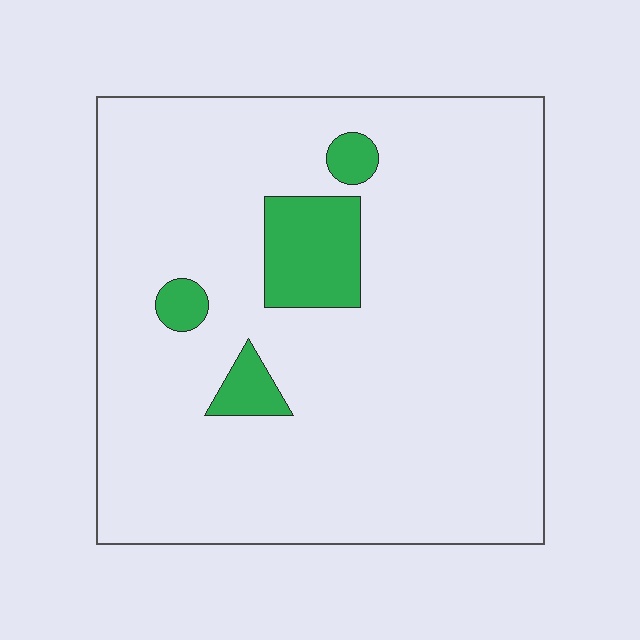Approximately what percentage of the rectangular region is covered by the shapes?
Approximately 10%.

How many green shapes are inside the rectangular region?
4.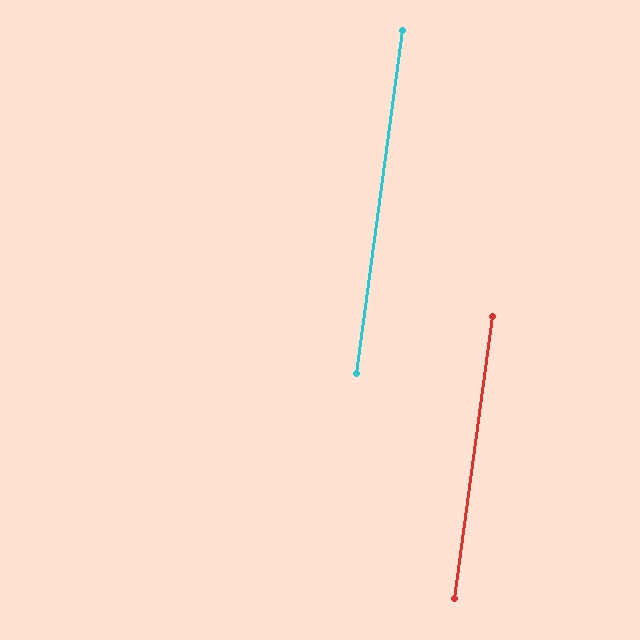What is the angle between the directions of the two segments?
Approximately 0 degrees.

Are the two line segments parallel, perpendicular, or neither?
Parallel — their directions differ by only 0.0°.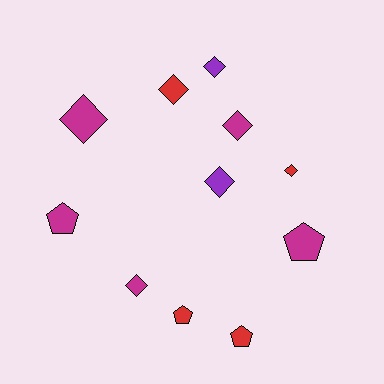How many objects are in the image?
There are 11 objects.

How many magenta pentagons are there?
There are 2 magenta pentagons.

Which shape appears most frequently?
Diamond, with 7 objects.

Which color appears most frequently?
Magenta, with 5 objects.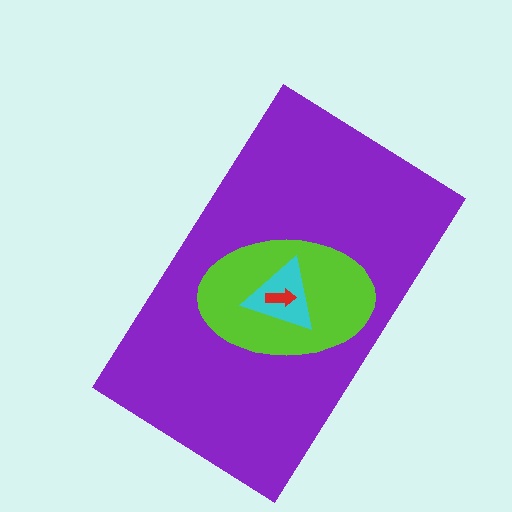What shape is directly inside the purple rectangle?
The lime ellipse.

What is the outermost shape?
The purple rectangle.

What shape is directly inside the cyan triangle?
The red arrow.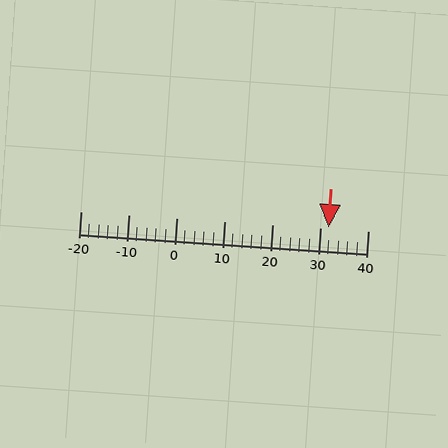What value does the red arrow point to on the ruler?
The red arrow points to approximately 32.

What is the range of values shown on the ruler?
The ruler shows values from -20 to 40.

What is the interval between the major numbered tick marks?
The major tick marks are spaced 10 units apart.